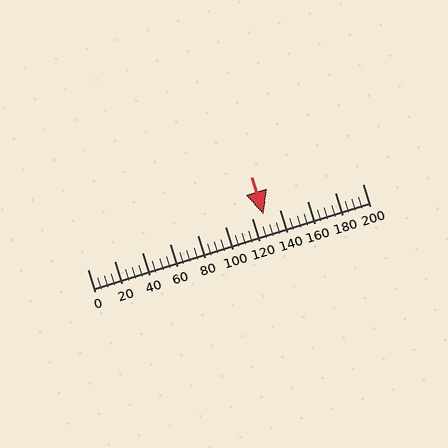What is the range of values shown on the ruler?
The ruler shows values from 0 to 200.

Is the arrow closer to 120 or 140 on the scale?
The arrow is closer to 120.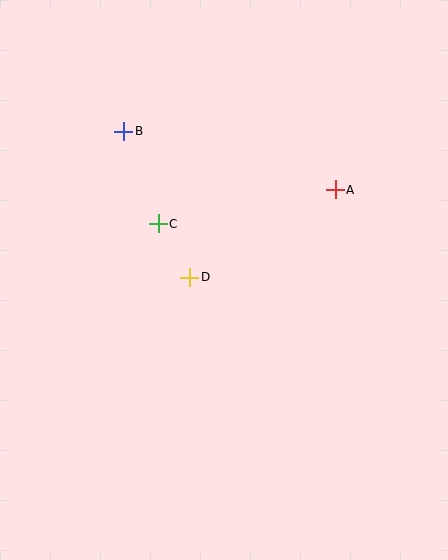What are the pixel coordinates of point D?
Point D is at (190, 277).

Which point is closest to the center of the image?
Point D at (190, 277) is closest to the center.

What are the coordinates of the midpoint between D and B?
The midpoint between D and B is at (157, 204).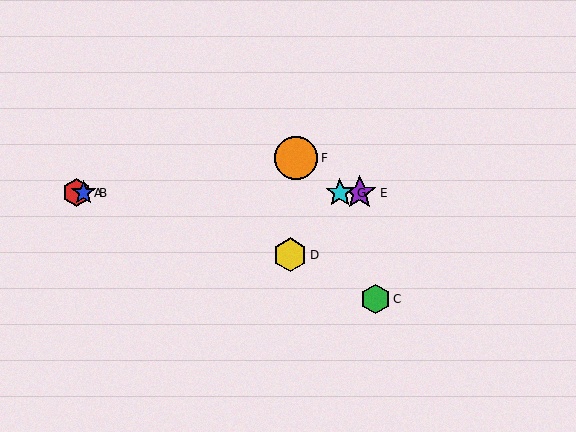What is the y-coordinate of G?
Object G is at y≈193.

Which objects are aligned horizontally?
Objects A, B, E, G are aligned horizontally.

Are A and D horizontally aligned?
No, A is at y≈193 and D is at y≈255.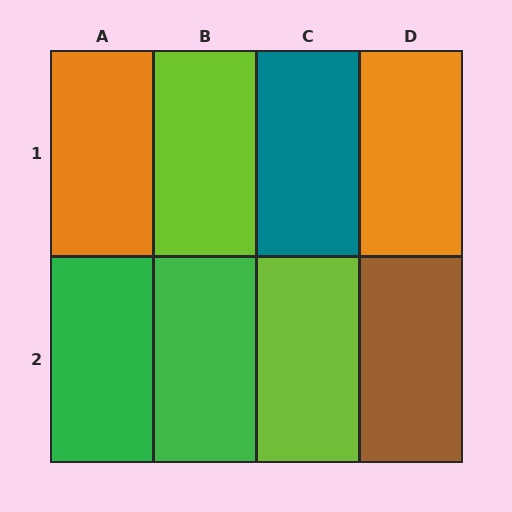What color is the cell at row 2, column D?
Brown.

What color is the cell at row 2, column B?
Green.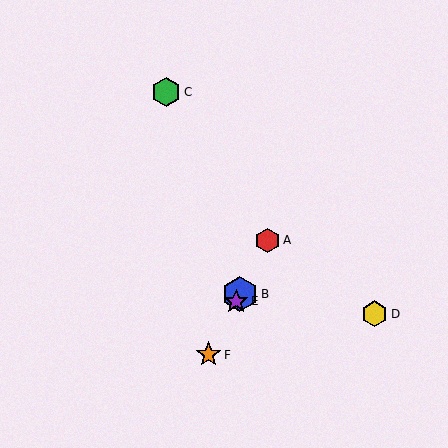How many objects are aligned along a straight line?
4 objects (A, B, E, F) are aligned along a straight line.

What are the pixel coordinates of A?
Object A is at (268, 240).